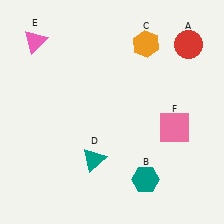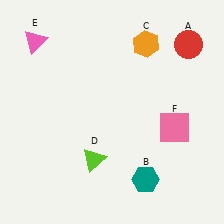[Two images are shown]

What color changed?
The triangle (D) changed from teal in Image 1 to lime in Image 2.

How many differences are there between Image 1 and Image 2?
There is 1 difference between the two images.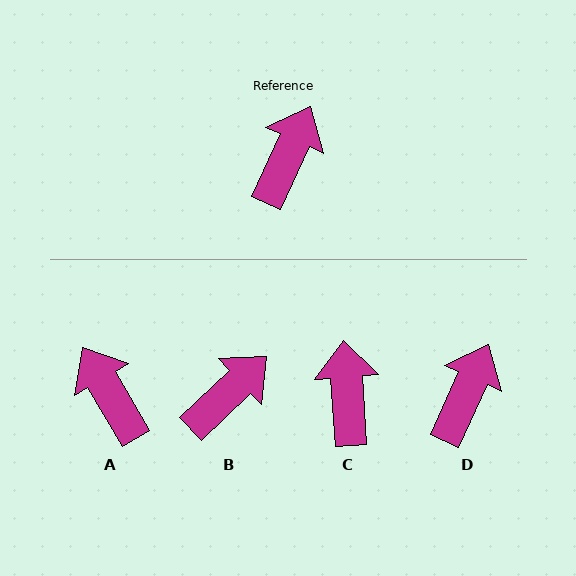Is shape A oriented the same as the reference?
No, it is off by about 55 degrees.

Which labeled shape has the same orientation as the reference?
D.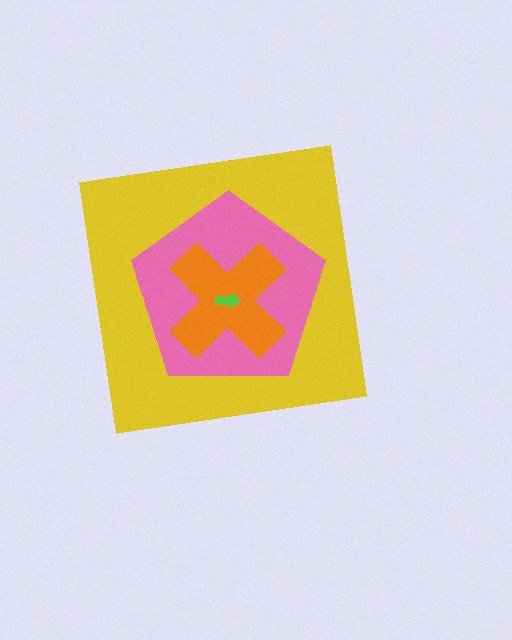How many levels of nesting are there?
4.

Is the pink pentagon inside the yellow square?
Yes.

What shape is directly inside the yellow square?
The pink pentagon.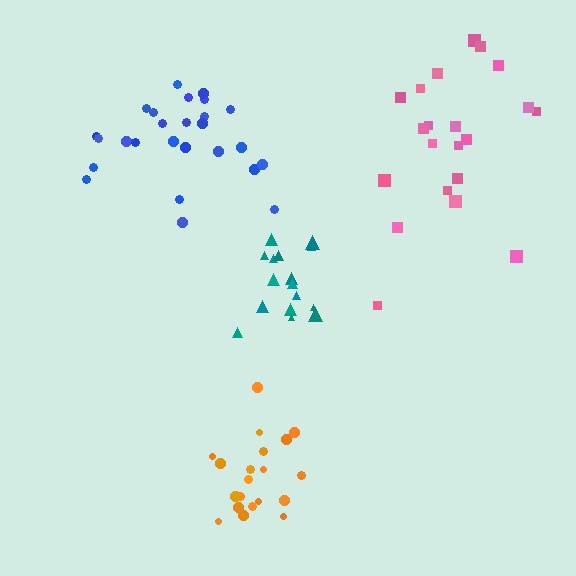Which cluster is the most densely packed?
Teal.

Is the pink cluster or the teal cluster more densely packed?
Teal.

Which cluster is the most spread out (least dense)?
Pink.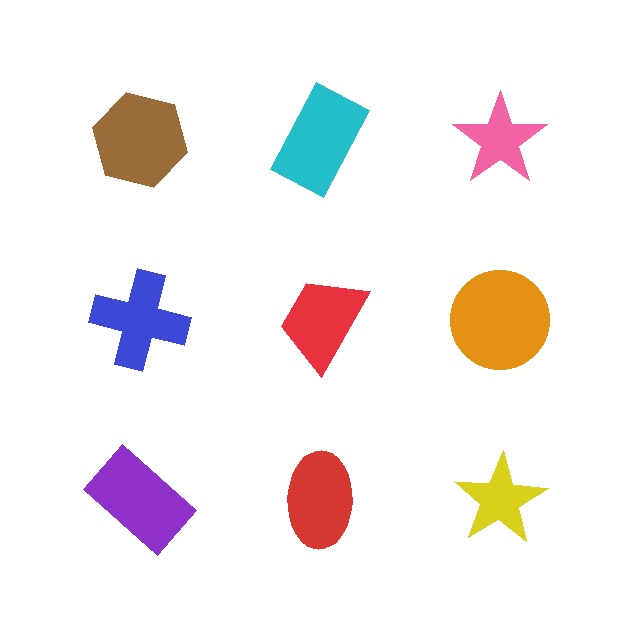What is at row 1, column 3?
A pink star.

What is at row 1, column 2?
A cyan rectangle.